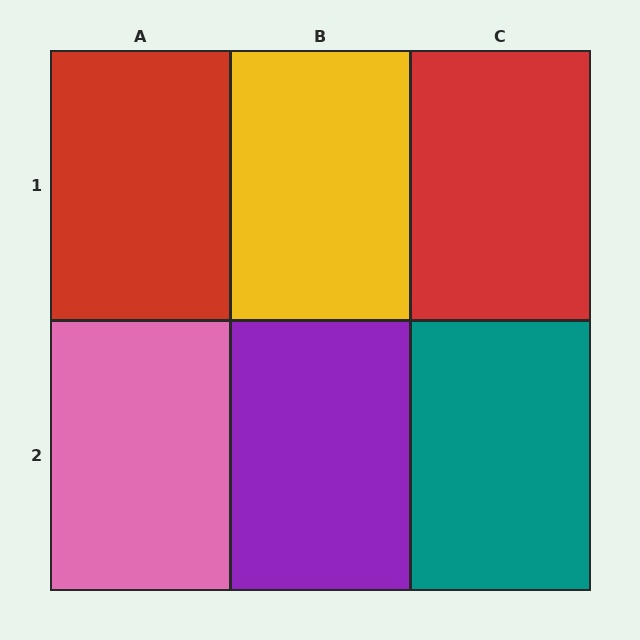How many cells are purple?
1 cell is purple.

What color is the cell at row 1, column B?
Yellow.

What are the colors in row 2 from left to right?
Pink, purple, teal.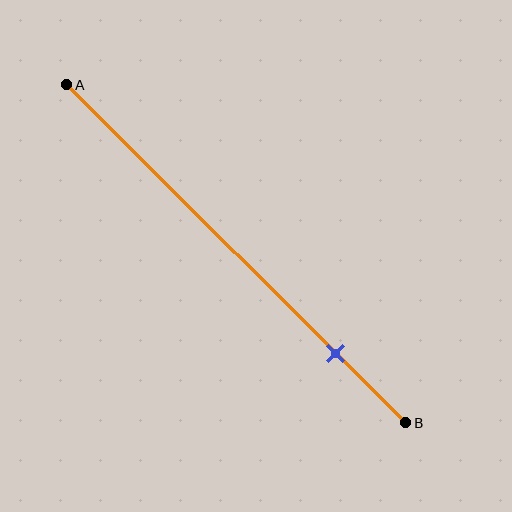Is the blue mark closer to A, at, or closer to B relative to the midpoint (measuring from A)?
The blue mark is closer to point B than the midpoint of segment AB.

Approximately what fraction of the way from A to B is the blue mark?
The blue mark is approximately 80% of the way from A to B.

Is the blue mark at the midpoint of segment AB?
No, the mark is at about 80% from A, not at the 50% midpoint.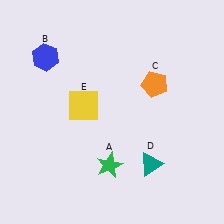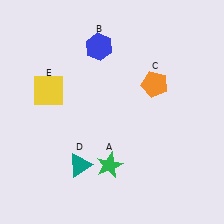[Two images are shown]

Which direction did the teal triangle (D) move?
The teal triangle (D) moved left.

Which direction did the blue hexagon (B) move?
The blue hexagon (B) moved right.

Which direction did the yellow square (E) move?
The yellow square (E) moved left.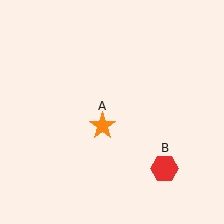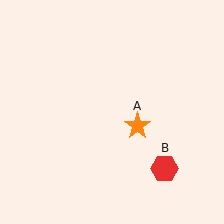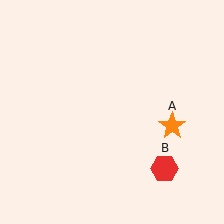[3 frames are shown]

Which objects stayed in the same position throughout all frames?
Red hexagon (object B) remained stationary.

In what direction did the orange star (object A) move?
The orange star (object A) moved right.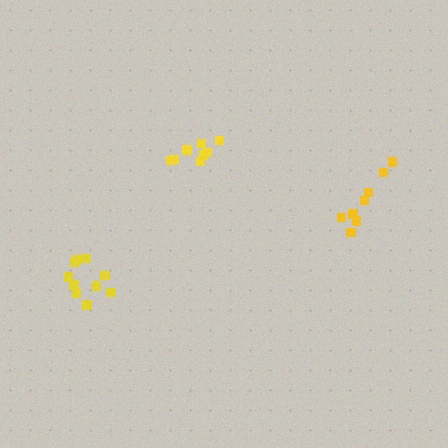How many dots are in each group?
Group 1: 8 dots, Group 2: 10 dots, Group 3: 8 dots (26 total).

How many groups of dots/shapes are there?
There are 3 groups.